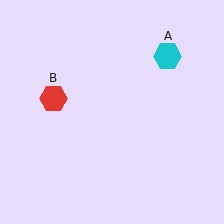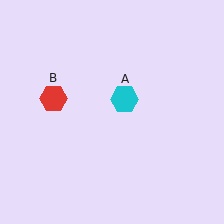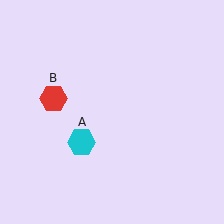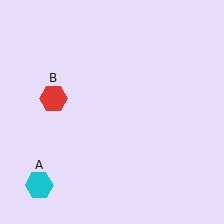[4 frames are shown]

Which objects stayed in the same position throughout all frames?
Red hexagon (object B) remained stationary.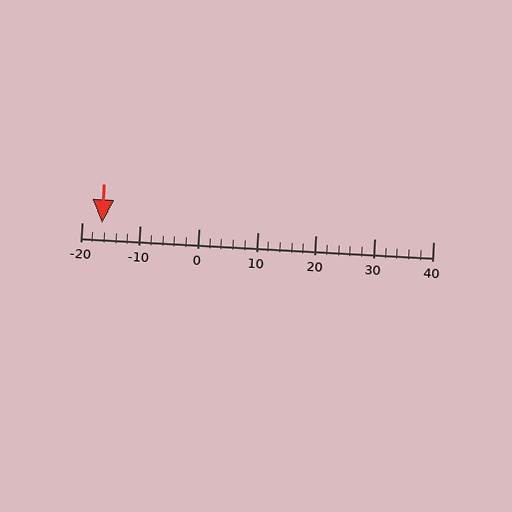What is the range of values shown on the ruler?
The ruler shows values from -20 to 40.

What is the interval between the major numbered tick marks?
The major tick marks are spaced 10 units apart.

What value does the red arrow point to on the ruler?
The red arrow points to approximately -16.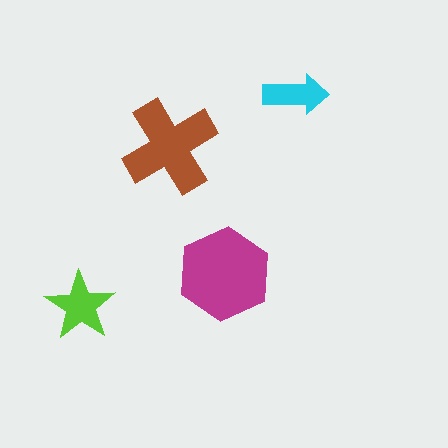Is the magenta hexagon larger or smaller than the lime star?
Larger.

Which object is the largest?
The magenta hexagon.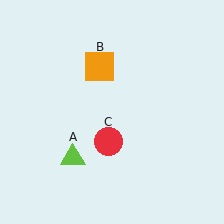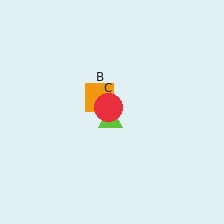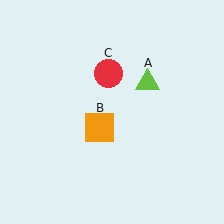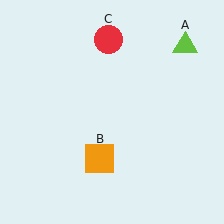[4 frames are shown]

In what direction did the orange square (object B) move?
The orange square (object B) moved down.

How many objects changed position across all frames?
3 objects changed position: lime triangle (object A), orange square (object B), red circle (object C).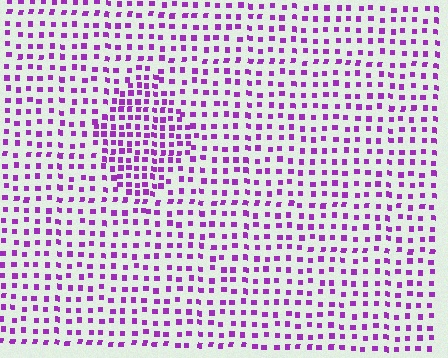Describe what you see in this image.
The image contains small purple elements arranged at two different densities. A diamond-shaped region is visible where the elements are more densely packed than the surrounding area.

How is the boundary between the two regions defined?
The boundary is defined by a change in element density (approximately 1.7x ratio). All elements are the same color, size, and shape.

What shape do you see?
I see a diamond.